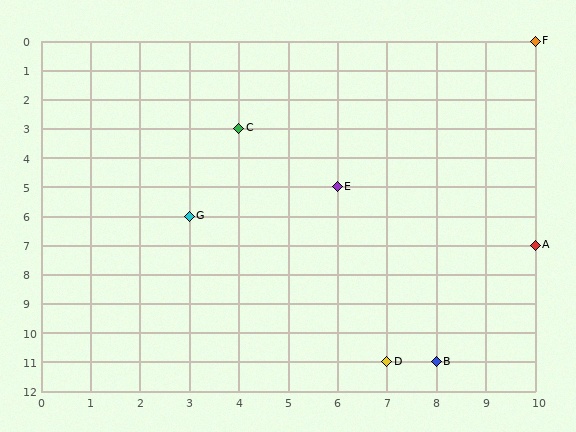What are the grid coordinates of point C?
Point C is at grid coordinates (4, 3).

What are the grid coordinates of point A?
Point A is at grid coordinates (10, 7).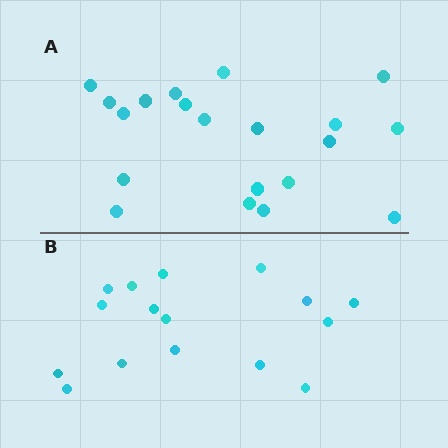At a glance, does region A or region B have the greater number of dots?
Region A (the top region) has more dots.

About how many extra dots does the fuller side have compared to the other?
Region A has about 4 more dots than region B.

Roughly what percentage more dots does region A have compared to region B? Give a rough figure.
About 25% more.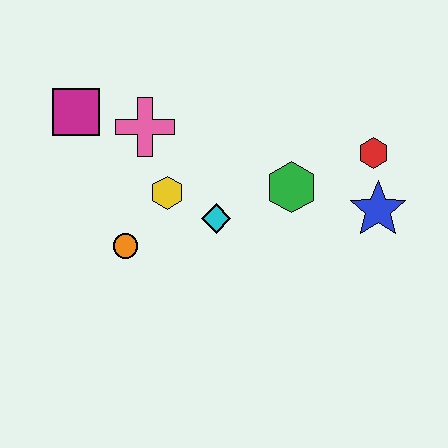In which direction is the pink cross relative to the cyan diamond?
The pink cross is above the cyan diamond.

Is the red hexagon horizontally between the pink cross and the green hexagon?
No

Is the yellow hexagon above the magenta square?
No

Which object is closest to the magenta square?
The pink cross is closest to the magenta square.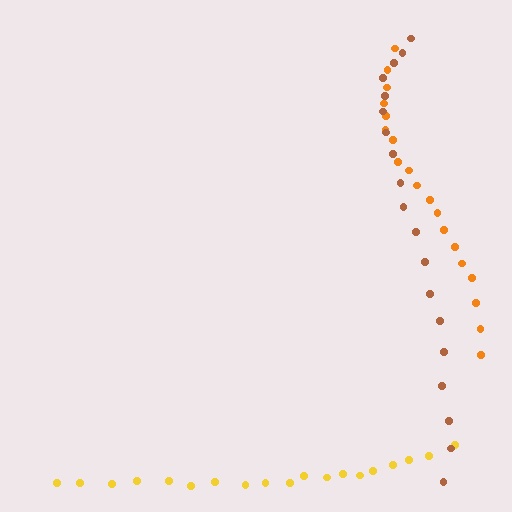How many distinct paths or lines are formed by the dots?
There are 3 distinct paths.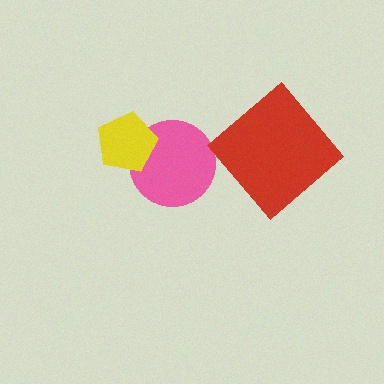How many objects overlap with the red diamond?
0 objects overlap with the red diamond.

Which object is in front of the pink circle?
The yellow pentagon is in front of the pink circle.